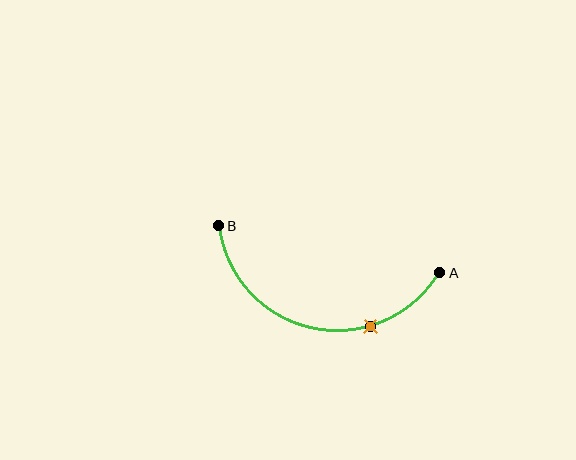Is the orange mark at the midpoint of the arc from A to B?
No. The orange mark lies on the arc but is closer to endpoint A. The arc midpoint would be at the point on the curve equidistant along the arc from both A and B.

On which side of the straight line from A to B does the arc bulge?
The arc bulges below the straight line connecting A and B.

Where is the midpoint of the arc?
The arc midpoint is the point on the curve farthest from the straight line joining A and B. It sits below that line.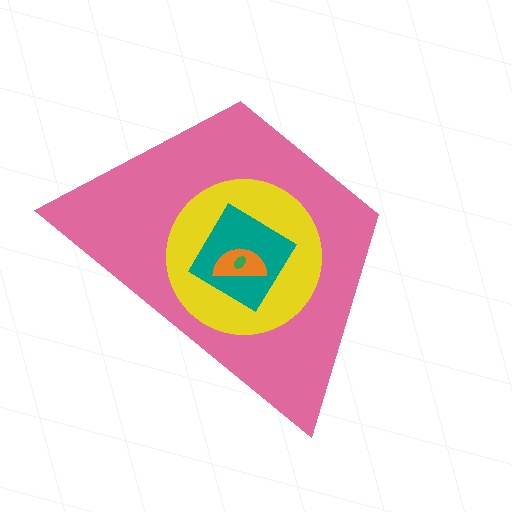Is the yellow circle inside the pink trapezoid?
Yes.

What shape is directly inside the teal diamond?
The orange semicircle.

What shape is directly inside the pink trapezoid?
The yellow circle.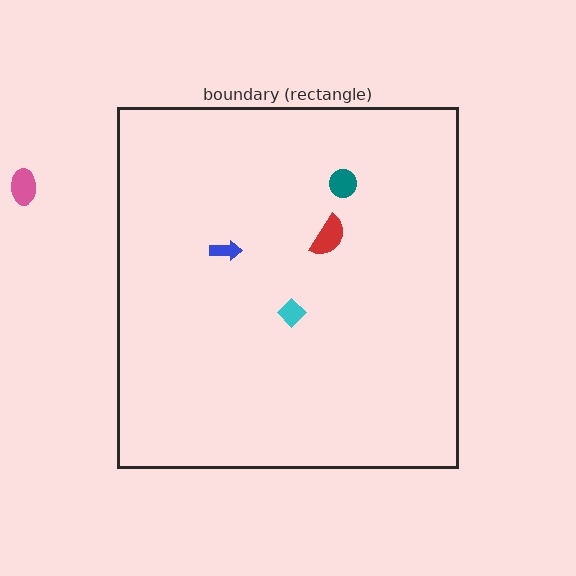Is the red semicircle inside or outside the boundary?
Inside.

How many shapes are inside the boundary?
4 inside, 1 outside.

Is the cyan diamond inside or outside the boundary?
Inside.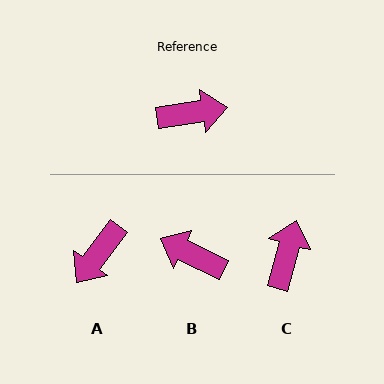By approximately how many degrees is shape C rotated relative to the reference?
Approximately 66 degrees counter-clockwise.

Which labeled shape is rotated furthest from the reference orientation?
B, about 145 degrees away.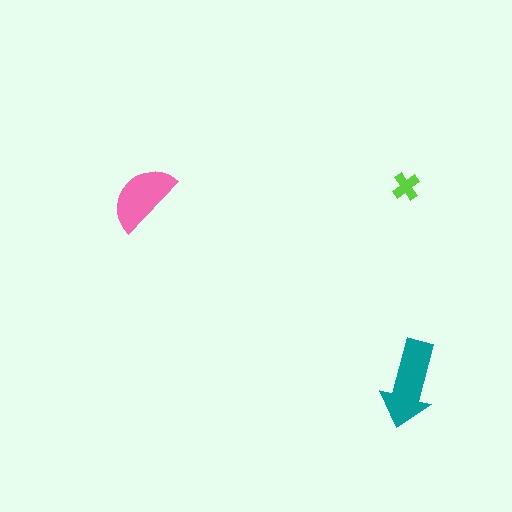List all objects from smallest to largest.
The lime cross, the pink semicircle, the teal arrow.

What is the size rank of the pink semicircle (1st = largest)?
2nd.